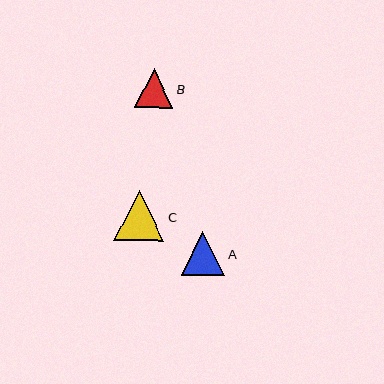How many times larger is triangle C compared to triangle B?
Triangle C is approximately 1.3 times the size of triangle B.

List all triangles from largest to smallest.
From largest to smallest: C, A, B.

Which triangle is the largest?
Triangle C is the largest with a size of approximately 50 pixels.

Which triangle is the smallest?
Triangle B is the smallest with a size of approximately 39 pixels.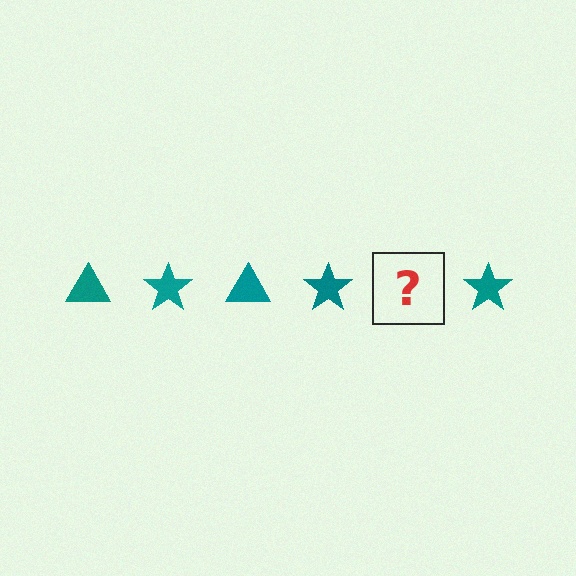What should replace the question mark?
The question mark should be replaced with a teal triangle.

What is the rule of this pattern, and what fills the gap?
The rule is that the pattern cycles through triangle, star shapes in teal. The gap should be filled with a teal triangle.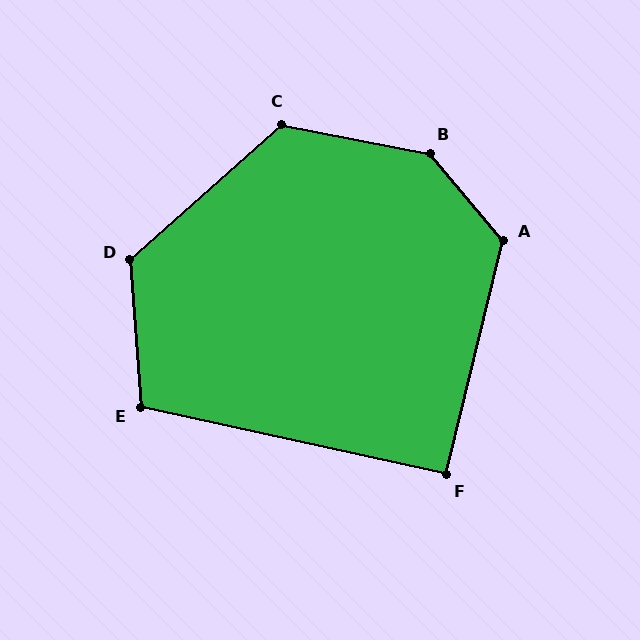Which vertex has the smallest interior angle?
F, at approximately 91 degrees.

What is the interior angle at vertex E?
Approximately 107 degrees (obtuse).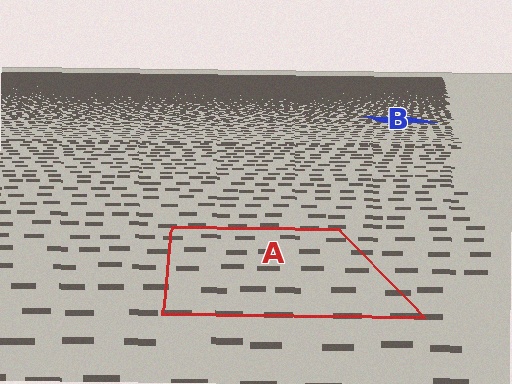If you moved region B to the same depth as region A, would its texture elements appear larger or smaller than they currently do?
They would appear larger. At a closer depth, the same texture elements are projected at a bigger on-screen size.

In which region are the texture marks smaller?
The texture marks are smaller in region B, because it is farther away.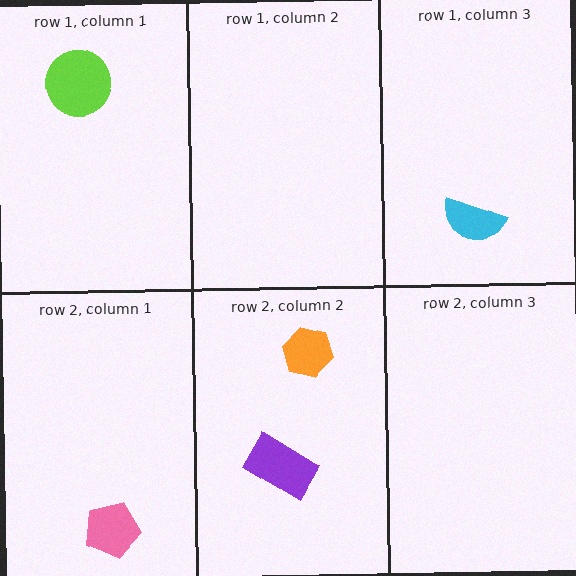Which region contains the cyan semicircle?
The row 1, column 3 region.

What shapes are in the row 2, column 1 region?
The pink pentagon.